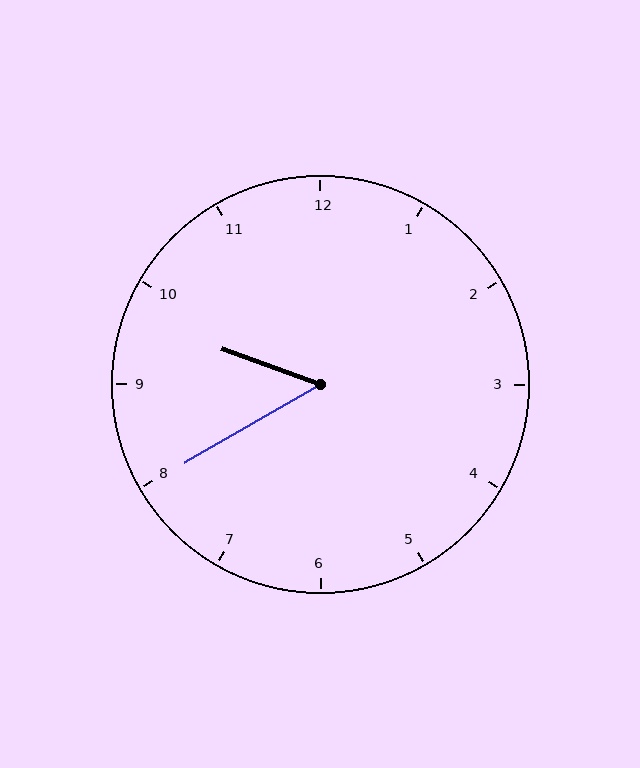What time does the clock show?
9:40.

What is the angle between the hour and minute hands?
Approximately 50 degrees.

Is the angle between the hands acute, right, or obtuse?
It is acute.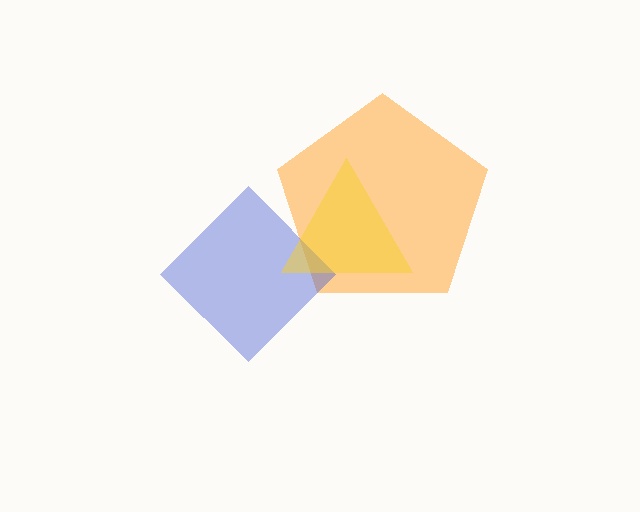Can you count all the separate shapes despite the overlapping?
Yes, there are 3 separate shapes.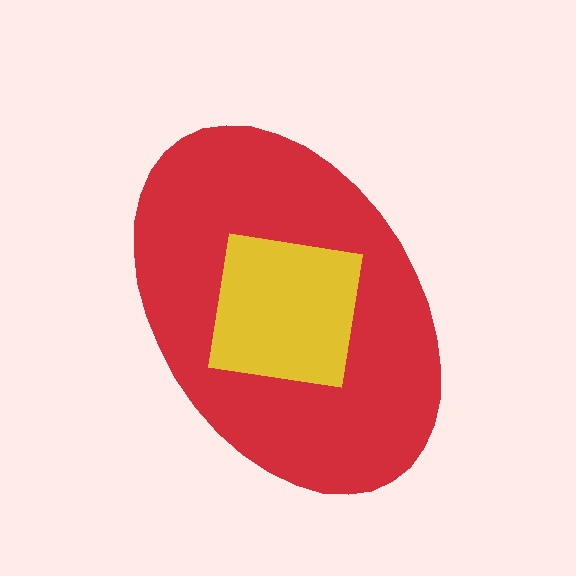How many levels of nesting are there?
2.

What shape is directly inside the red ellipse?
The yellow square.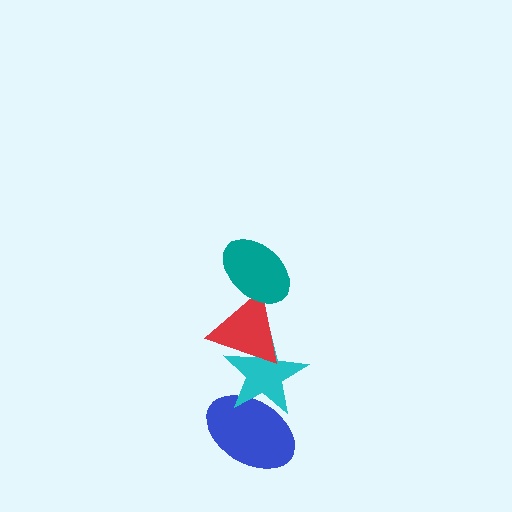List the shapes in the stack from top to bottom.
From top to bottom: the teal ellipse, the red triangle, the cyan star, the blue ellipse.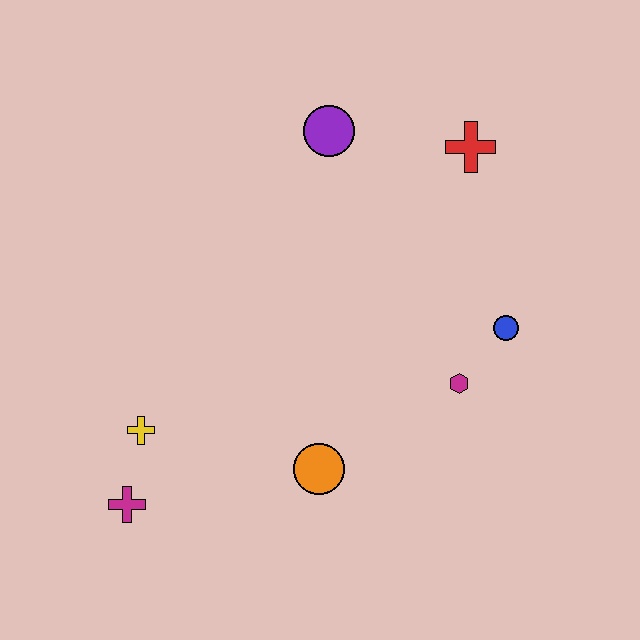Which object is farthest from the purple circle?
The magenta cross is farthest from the purple circle.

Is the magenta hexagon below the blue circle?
Yes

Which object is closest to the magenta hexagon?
The blue circle is closest to the magenta hexagon.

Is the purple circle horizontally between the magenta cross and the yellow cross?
No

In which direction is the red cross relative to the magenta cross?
The red cross is above the magenta cross.